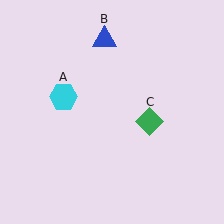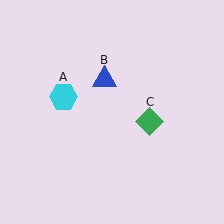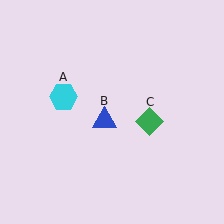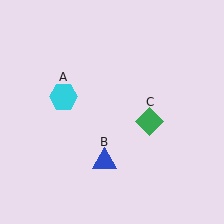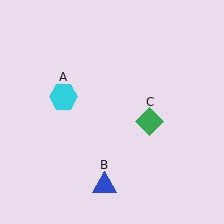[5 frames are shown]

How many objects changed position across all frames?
1 object changed position: blue triangle (object B).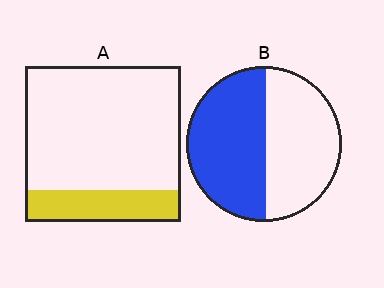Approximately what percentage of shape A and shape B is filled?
A is approximately 20% and B is approximately 50%.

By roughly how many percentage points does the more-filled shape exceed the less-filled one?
By roughly 30 percentage points (B over A).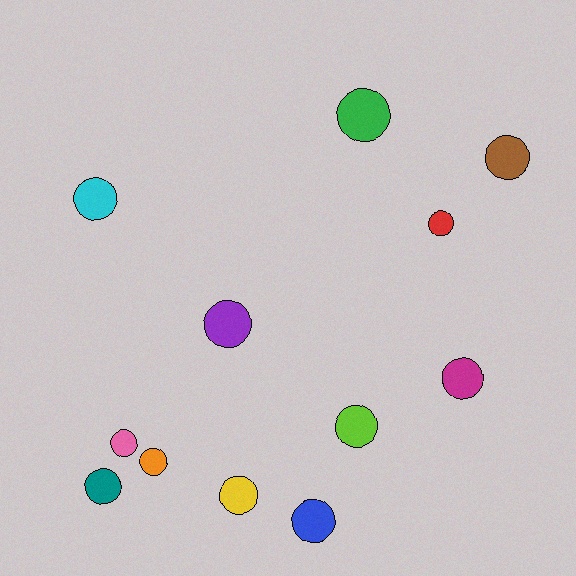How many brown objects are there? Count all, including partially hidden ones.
There is 1 brown object.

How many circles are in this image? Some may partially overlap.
There are 12 circles.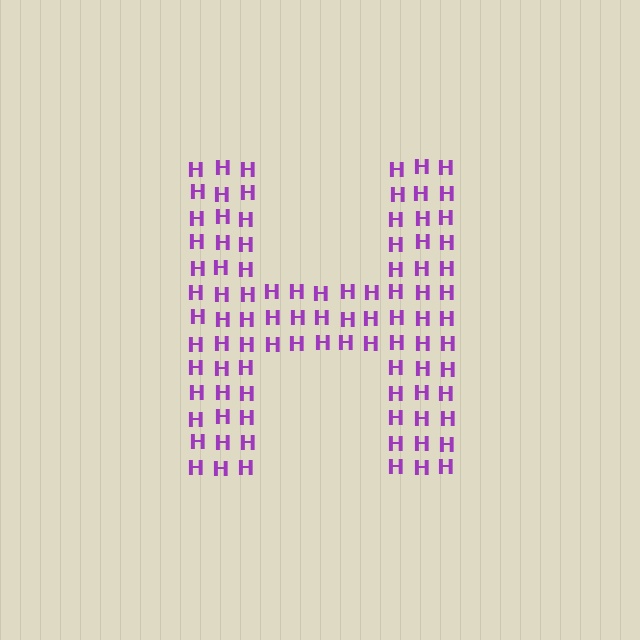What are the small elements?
The small elements are letter H's.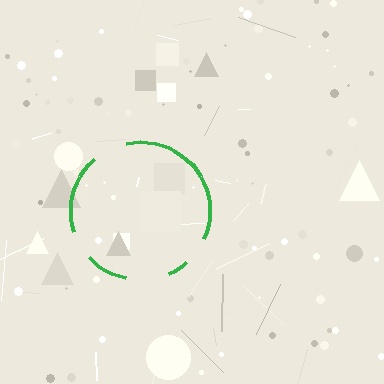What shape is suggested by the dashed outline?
The dashed outline suggests a circle.